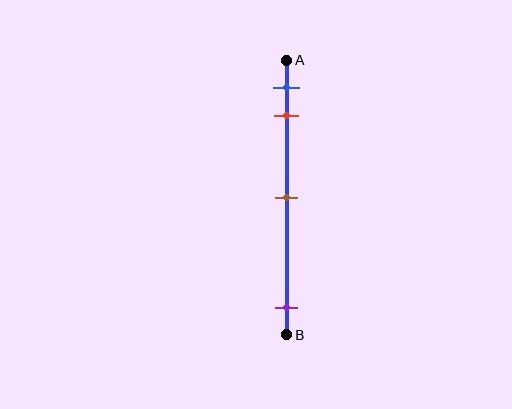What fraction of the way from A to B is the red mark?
The red mark is approximately 20% (0.2) of the way from A to B.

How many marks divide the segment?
There are 4 marks dividing the segment.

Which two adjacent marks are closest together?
The blue and red marks are the closest adjacent pair.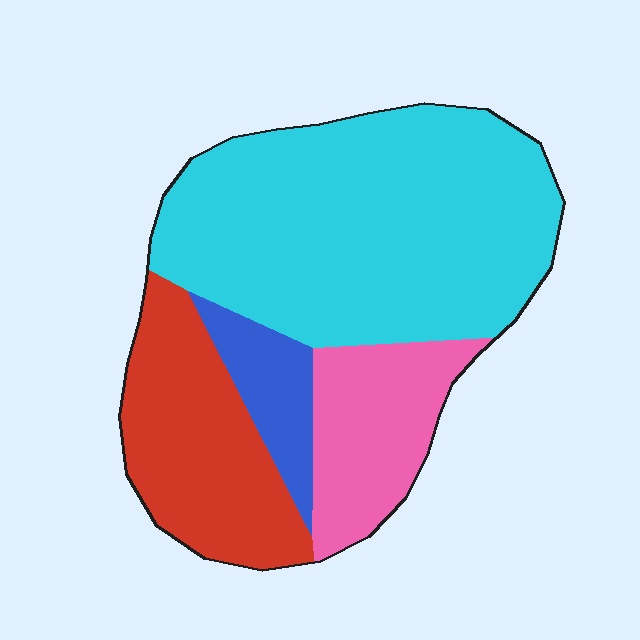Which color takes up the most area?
Cyan, at roughly 55%.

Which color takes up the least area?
Blue, at roughly 10%.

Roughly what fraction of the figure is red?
Red covers 22% of the figure.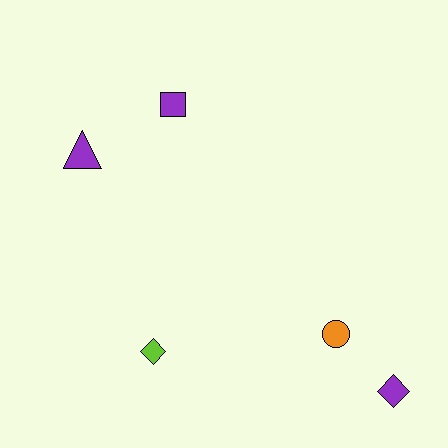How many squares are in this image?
There is 1 square.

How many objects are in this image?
There are 5 objects.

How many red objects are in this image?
There are no red objects.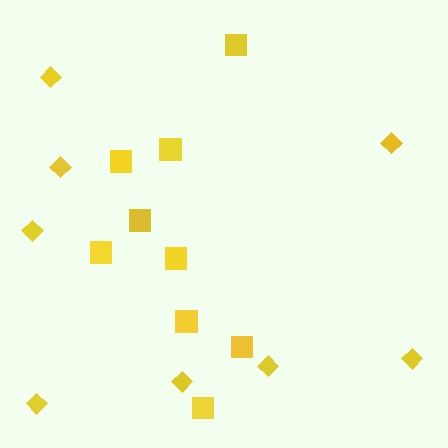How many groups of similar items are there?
There are 2 groups: one group of squares (9) and one group of diamonds (8).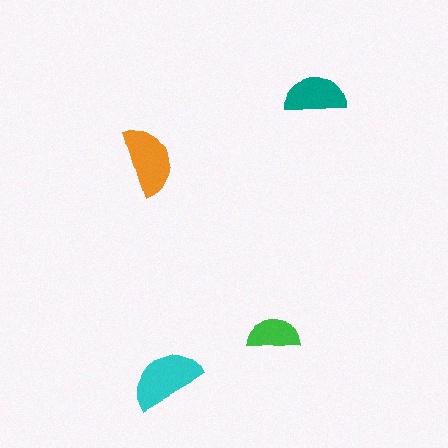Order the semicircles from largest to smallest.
the cyan one, the orange one, the teal one, the green one.